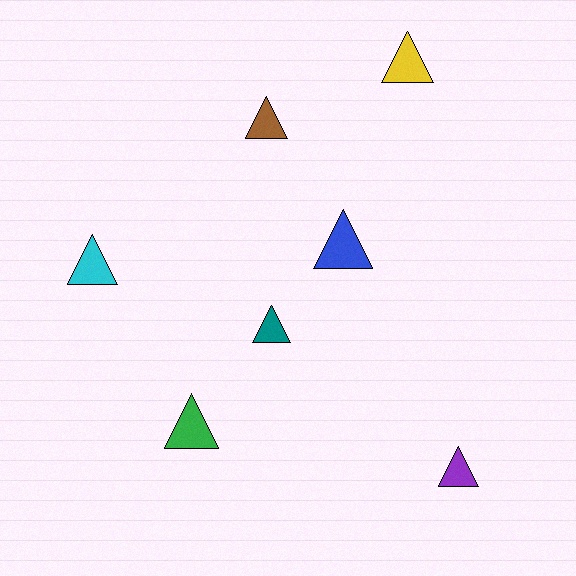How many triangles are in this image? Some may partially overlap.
There are 7 triangles.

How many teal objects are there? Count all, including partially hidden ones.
There is 1 teal object.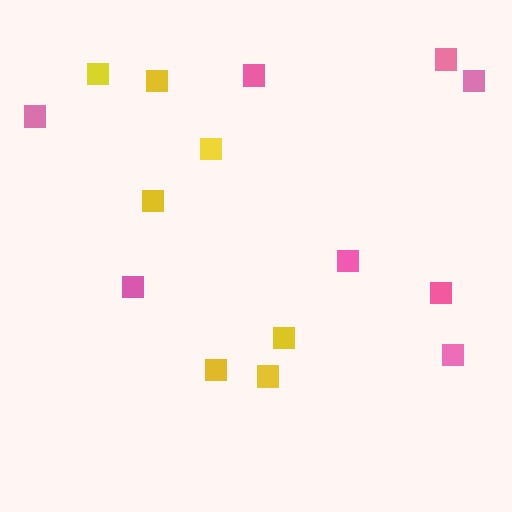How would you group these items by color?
There are 2 groups: one group of yellow squares (7) and one group of pink squares (8).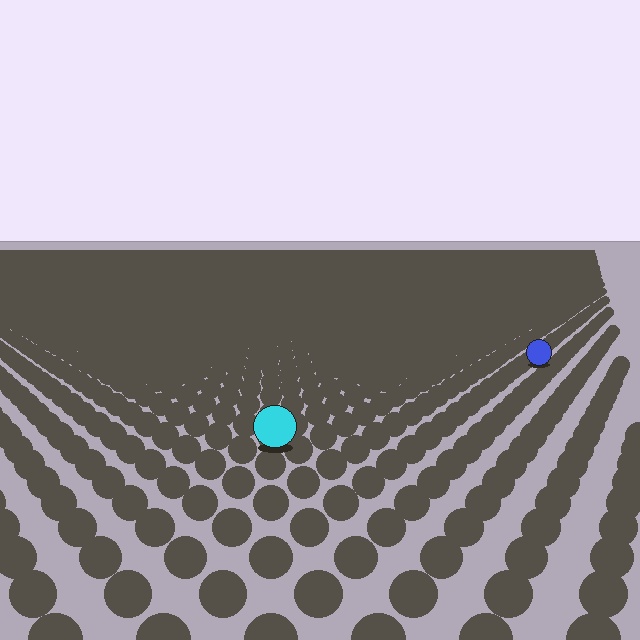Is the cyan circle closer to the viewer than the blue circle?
Yes. The cyan circle is closer — you can tell from the texture gradient: the ground texture is coarser near it.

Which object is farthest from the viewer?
The blue circle is farthest from the viewer. It appears smaller and the ground texture around it is denser.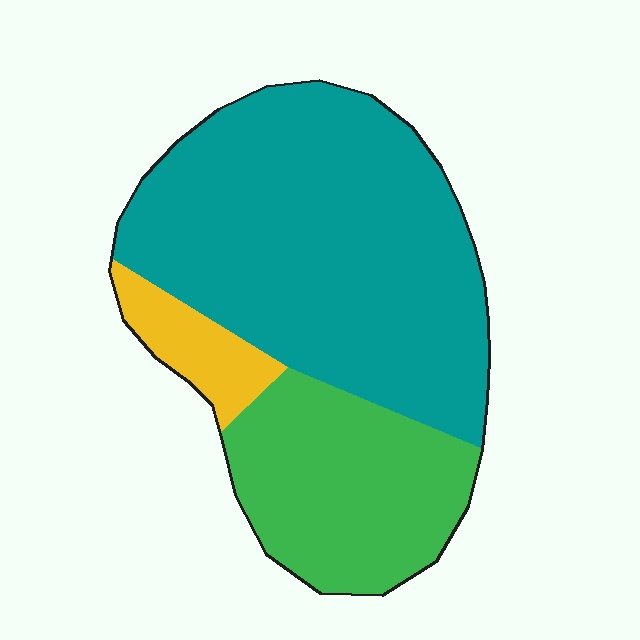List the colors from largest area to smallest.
From largest to smallest: teal, green, yellow.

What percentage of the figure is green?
Green takes up about one quarter (1/4) of the figure.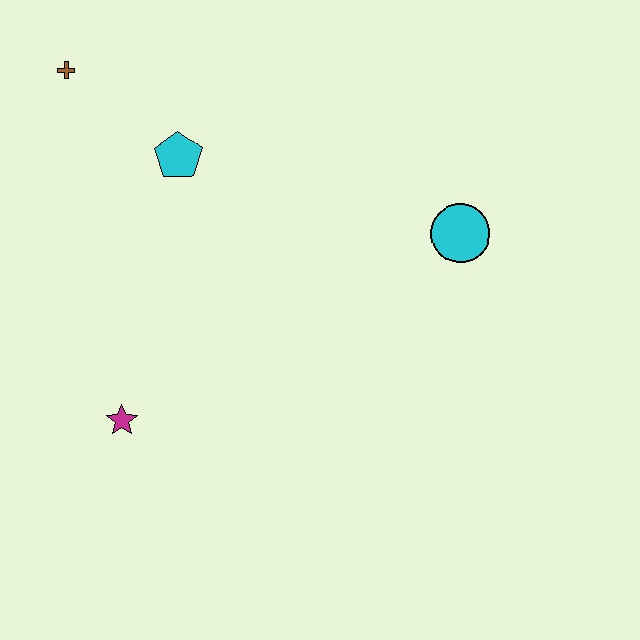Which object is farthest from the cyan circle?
The brown cross is farthest from the cyan circle.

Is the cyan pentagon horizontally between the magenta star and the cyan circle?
Yes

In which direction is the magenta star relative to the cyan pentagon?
The magenta star is below the cyan pentagon.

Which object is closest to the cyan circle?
The cyan pentagon is closest to the cyan circle.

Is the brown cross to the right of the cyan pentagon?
No